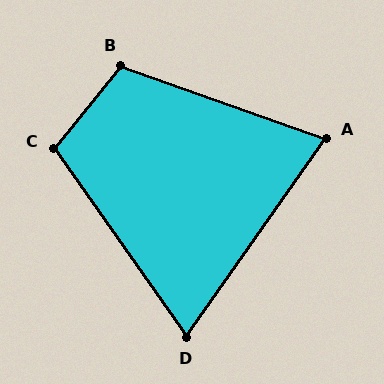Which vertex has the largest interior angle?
B, at approximately 110 degrees.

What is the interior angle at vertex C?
Approximately 106 degrees (obtuse).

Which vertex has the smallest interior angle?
D, at approximately 70 degrees.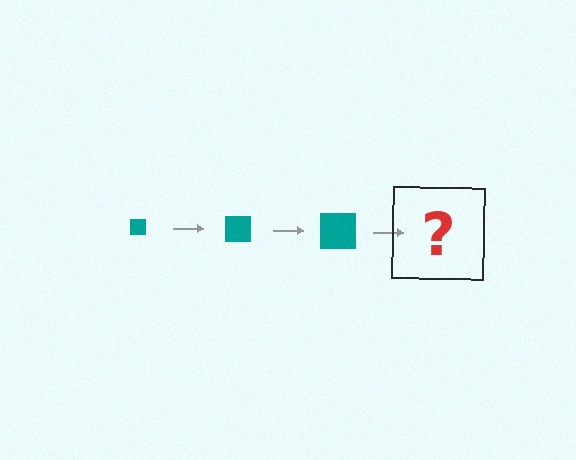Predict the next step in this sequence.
The next step is a teal square, larger than the previous one.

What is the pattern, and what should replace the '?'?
The pattern is that the square gets progressively larger each step. The '?' should be a teal square, larger than the previous one.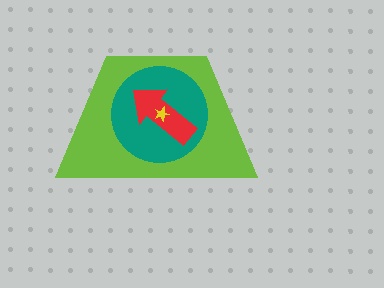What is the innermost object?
The yellow star.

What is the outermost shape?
The lime trapezoid.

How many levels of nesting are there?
4.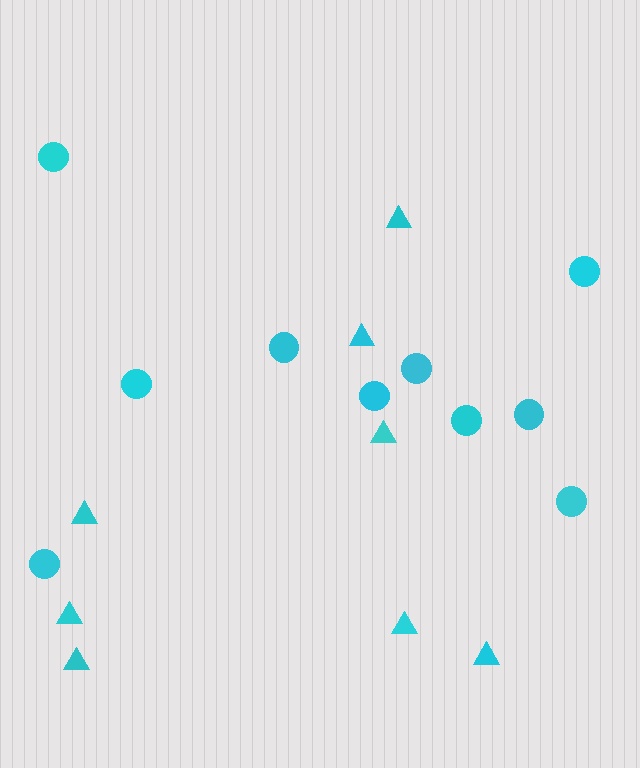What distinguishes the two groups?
There are 2 groups: one group of triangles (8) and one group of circles (10).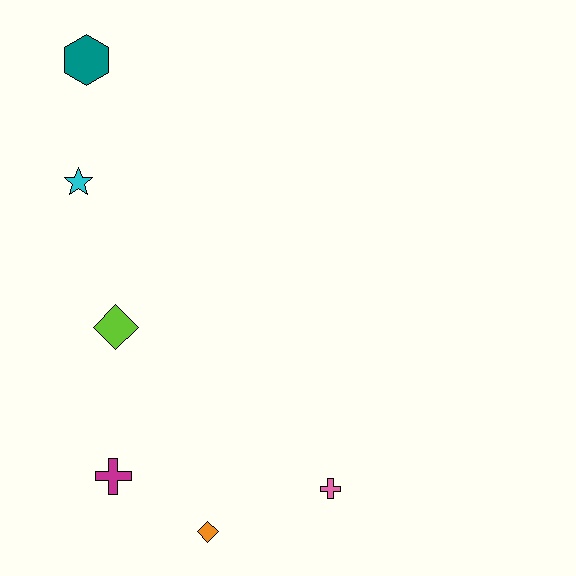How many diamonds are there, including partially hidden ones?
There are 2 diamonds.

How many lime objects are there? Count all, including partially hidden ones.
There is 1 lime object.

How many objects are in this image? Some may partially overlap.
There are 6 objects.